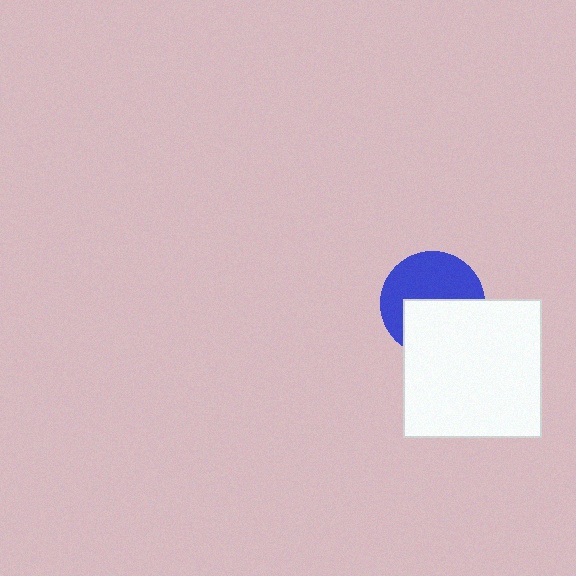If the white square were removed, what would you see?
You would see the complete blue circle.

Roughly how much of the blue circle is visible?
About half of it is visible (roughly 55%).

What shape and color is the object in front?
The object in front is a white square.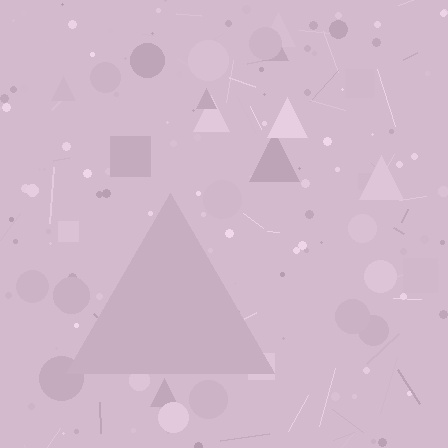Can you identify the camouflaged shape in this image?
The camouflaged shape is a triangle.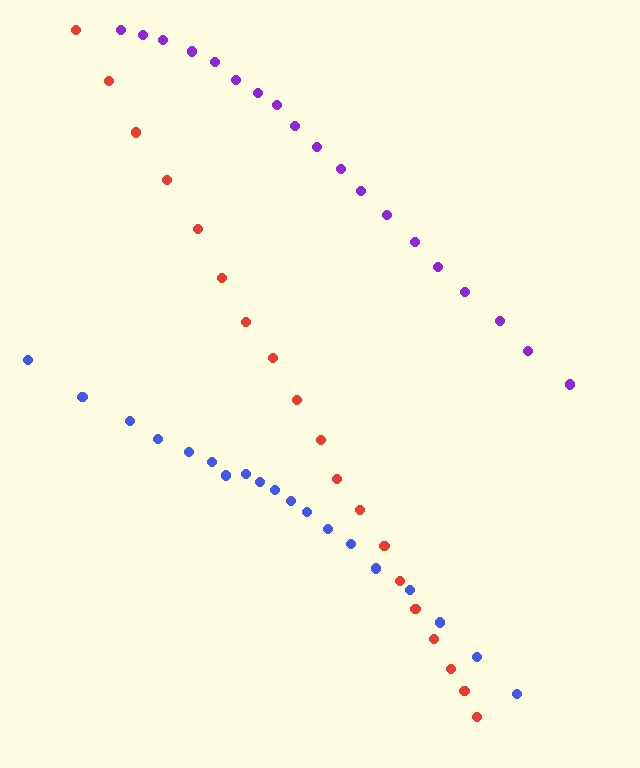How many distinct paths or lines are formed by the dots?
There are 3 distinct paths.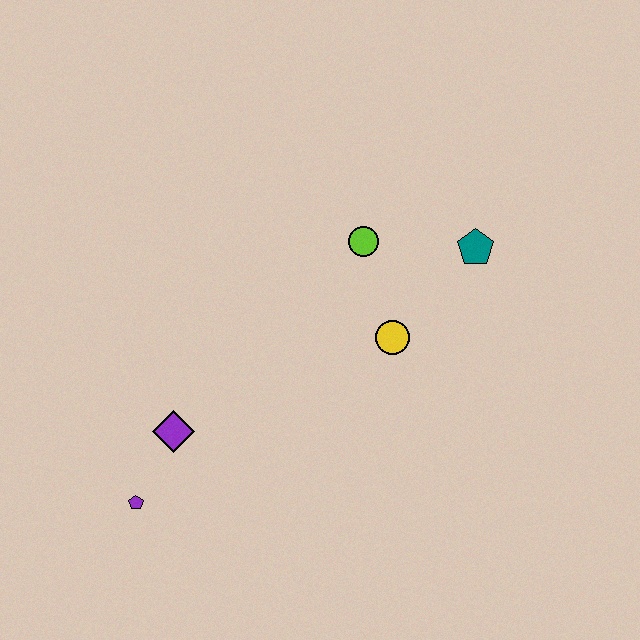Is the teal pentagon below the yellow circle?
No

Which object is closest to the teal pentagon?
The lime circle is closest to the teal pentagon.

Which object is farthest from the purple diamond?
The teal pentagon is farthest from the purple diamond.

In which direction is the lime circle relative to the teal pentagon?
The lime circle is to the left of the teal pentagon.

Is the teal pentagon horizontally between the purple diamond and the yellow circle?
No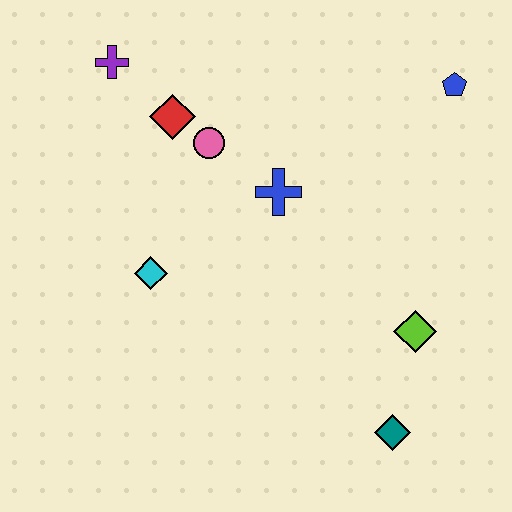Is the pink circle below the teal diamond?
No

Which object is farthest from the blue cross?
The teal diamond is farthest from the blue cross.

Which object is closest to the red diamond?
The pink circle is closest to the red diamond.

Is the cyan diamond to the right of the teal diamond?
No